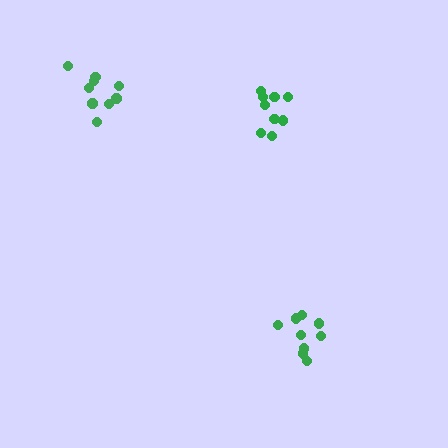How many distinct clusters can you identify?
There are 3 distinct clusters.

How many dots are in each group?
Group 1: 9 dots, Group 2: 9 dots, Group 3: 9 dots (27 total).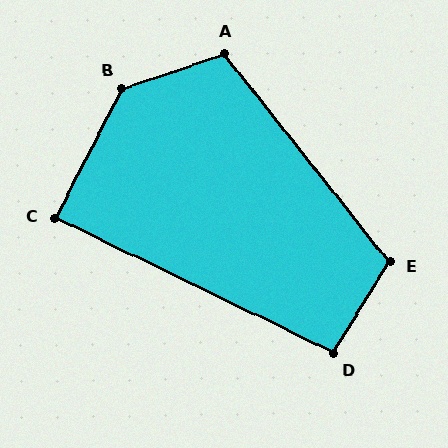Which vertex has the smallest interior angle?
C, at approximately 89 degrees.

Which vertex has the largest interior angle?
B, at approximately 136 degrees.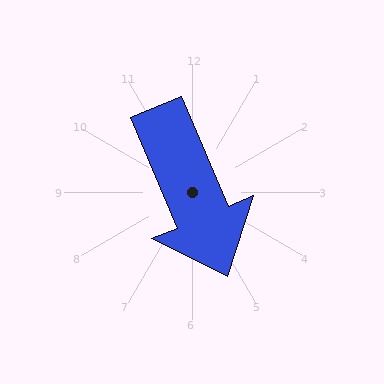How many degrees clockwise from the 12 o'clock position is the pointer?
Approximately 157 degrees.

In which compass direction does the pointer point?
Southeast.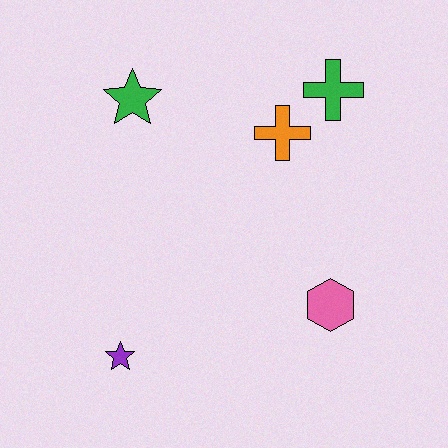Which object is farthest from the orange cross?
The purple star is farthest from the orange cross.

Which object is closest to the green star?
The orange cross is closest to the green star.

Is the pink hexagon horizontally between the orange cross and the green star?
No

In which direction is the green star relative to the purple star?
The green star is above the purple star.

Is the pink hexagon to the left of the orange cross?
No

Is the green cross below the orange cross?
No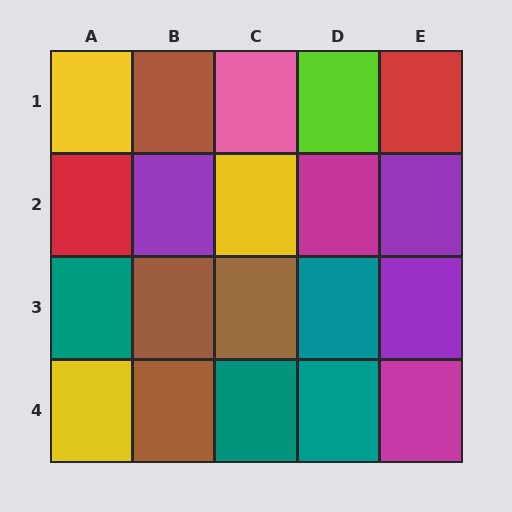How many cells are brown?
4 cells are brown.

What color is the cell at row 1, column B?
Brown.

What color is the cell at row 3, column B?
Brown.